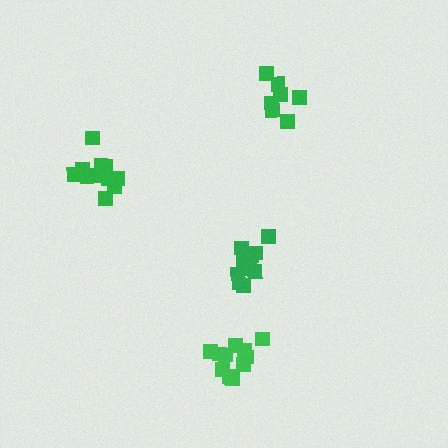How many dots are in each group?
Group 1: 13 dots, Group 2: 12 dots, Group 3: 7 dots, Group 4: 11 dots (43 total).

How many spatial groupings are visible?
There are 4 spatial groupings.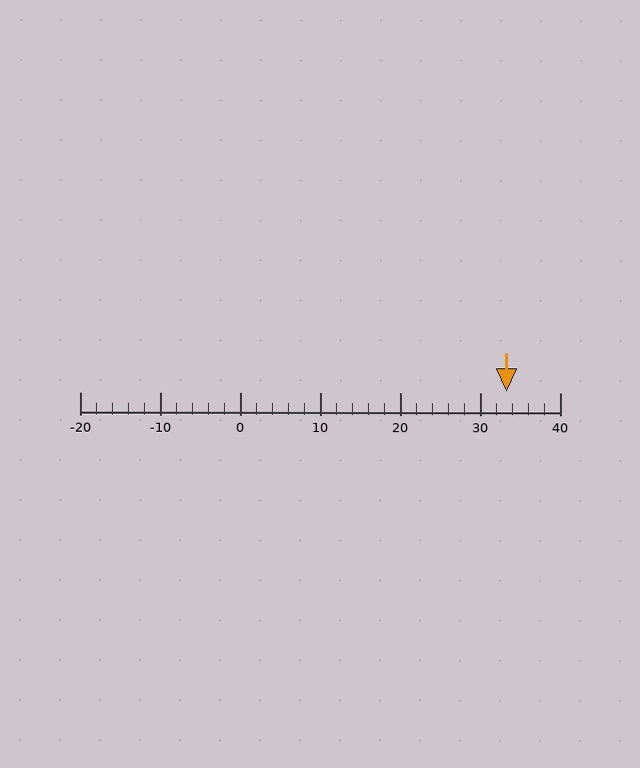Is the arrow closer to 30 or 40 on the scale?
The arrow is closer to 30.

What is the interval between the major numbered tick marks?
The major tick marks are spaced 10 units apart.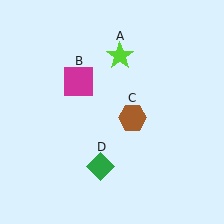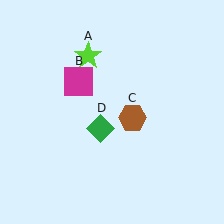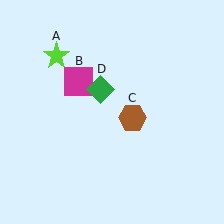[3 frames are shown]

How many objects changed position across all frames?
2 objects changed position: lime star (object A), green diamond (object D).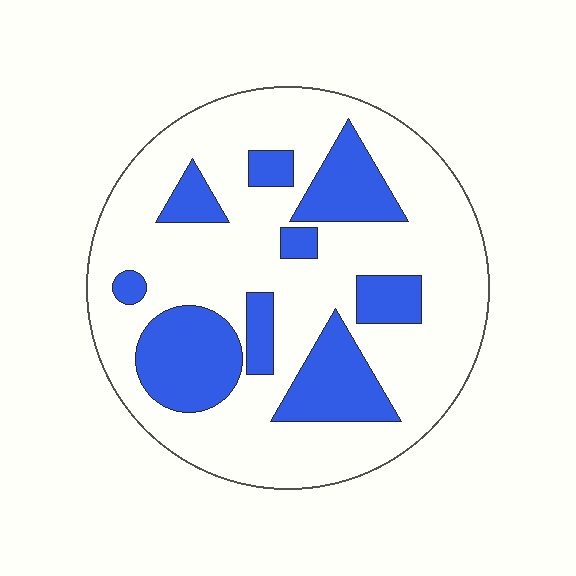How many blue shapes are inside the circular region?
9.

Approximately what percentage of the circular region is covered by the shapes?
Approximately 25%.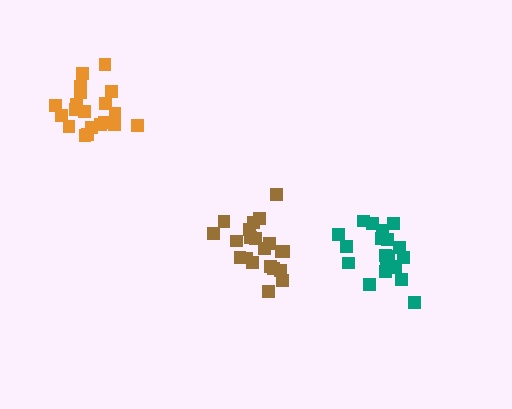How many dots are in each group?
Group 1: 20 dots, Group 2: 21 dots, Group 3: 20 dots (61 total).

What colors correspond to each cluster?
The clusters are colored: orange, brown, teal.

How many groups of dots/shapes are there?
There are 3 groups.